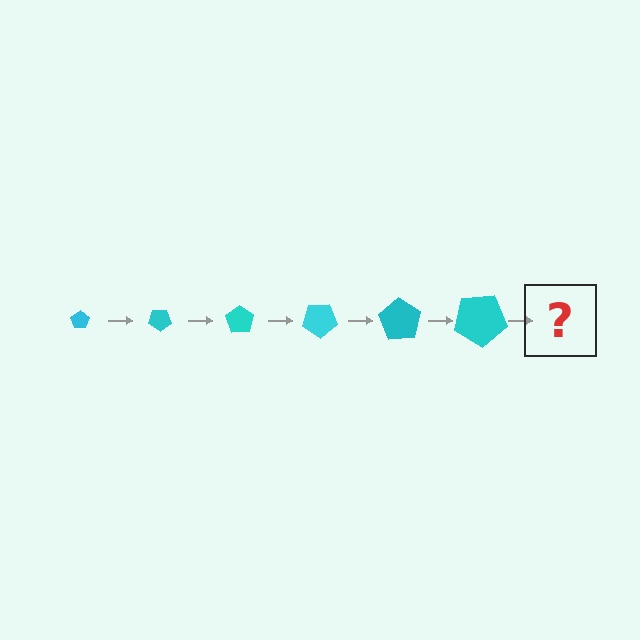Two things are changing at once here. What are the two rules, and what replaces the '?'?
The two rules are that the pentagon grows larger each step and it rotates 35 degrees each step. The '?' should be a pentagon, larger than the previous one and rotated 210 degrees from the start.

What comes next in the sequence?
The next element should be a pentagon, larger than the previous one and rotated 210 degrees from the start.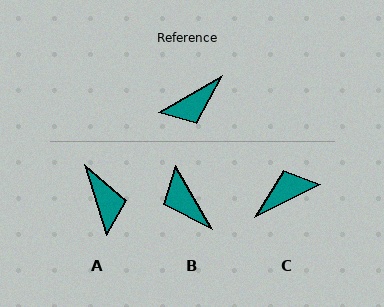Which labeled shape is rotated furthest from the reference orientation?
C, about 176 degrees away.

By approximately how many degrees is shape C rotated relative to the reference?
Approximately 176 degrees counter-clockwise.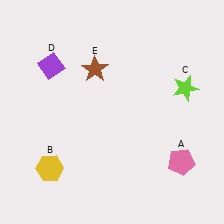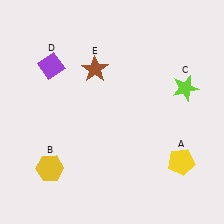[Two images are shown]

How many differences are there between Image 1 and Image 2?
There is 1 difference between the two images.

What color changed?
The pentagon (A) changed from pink in Image 1 to yellow in Image 2.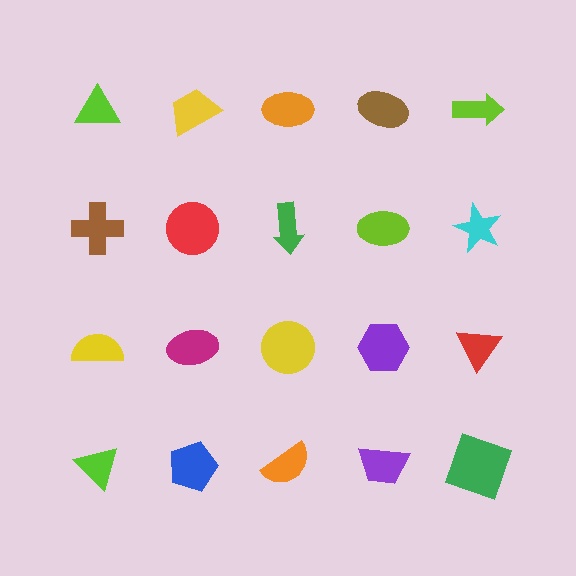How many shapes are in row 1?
5 shapes.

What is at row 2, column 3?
A green arrow.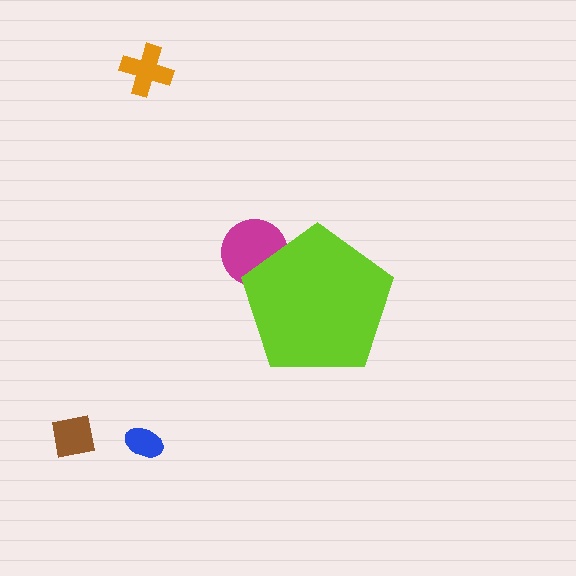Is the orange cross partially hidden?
No, the orange cross is fully visible.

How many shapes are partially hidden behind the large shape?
1 shape is partially hidden.